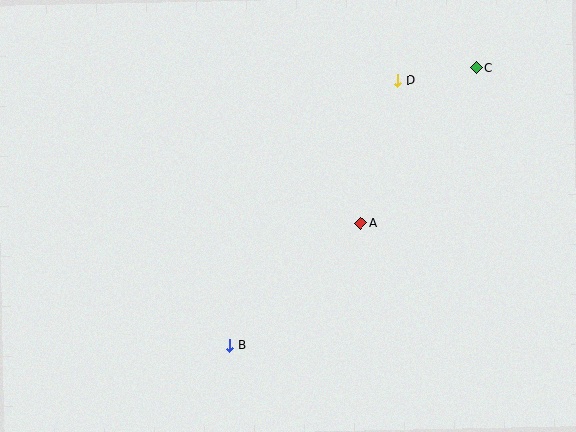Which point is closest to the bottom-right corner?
Point A is closest to the bottom-right corner.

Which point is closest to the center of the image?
Point A at (361, 223) is closest to the center.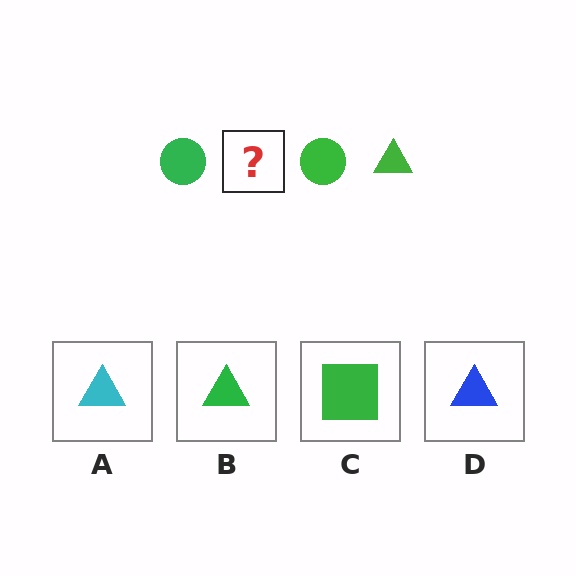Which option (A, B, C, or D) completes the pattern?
B.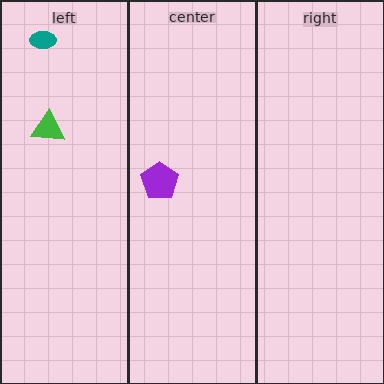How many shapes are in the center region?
1.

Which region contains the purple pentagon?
The center region.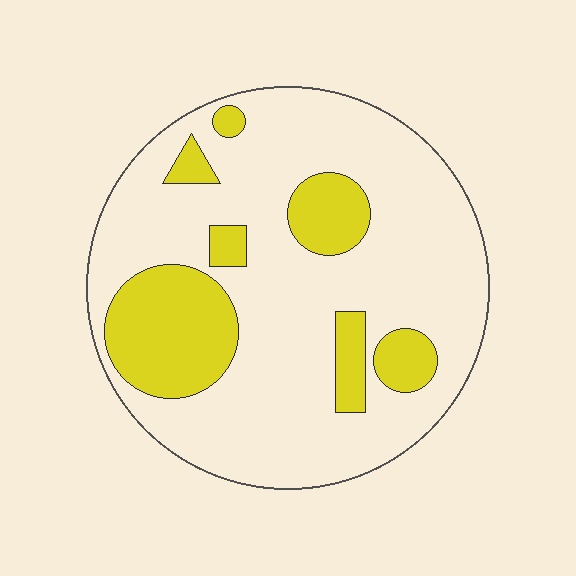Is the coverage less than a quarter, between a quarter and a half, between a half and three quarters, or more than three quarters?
Less than a quarter.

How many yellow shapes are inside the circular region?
7.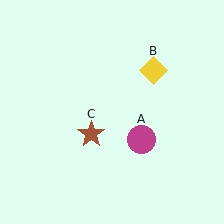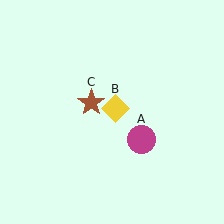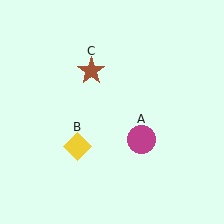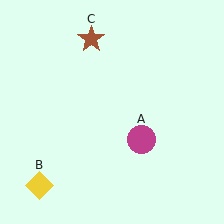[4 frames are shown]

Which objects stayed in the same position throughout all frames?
Magenta circle (object A) remained stationary.